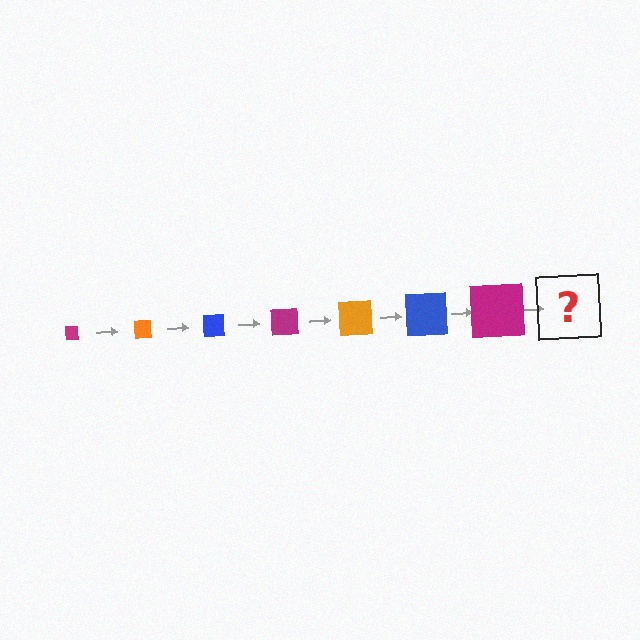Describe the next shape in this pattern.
It should be an orange square, larger than the previous one.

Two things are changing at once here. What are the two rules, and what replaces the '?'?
The two rules are that the square grows larger each step and the color cycles through magenta, orange, and blue. The '?' should be an orange square, larger than the previous one.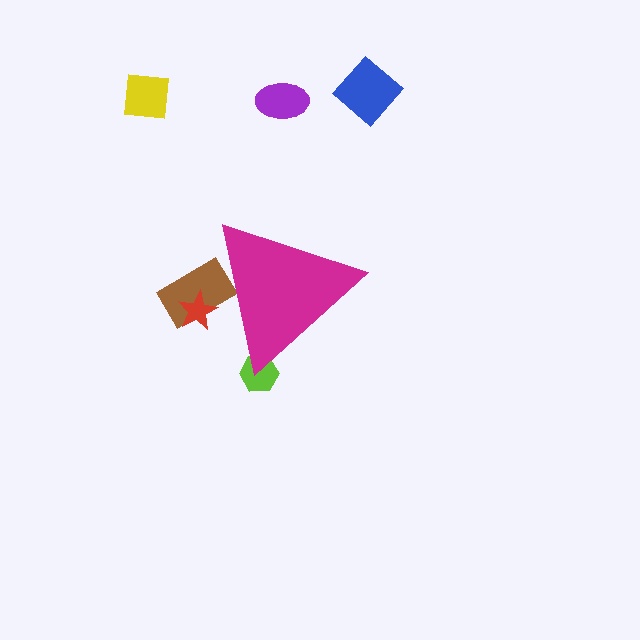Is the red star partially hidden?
Yes, the red star is partially hidden behind the magenta triangle.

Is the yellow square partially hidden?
No, the yellow square is fully visible.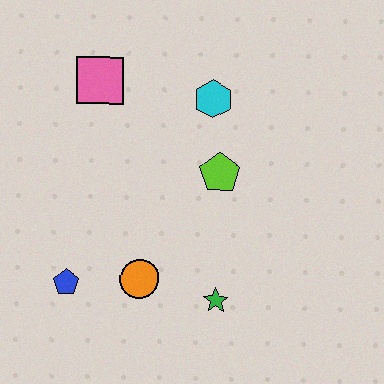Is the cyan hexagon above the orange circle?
Yes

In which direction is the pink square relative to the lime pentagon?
The pink square is to the left of the lime pentagon.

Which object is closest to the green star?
The orange circle is closest to the green star.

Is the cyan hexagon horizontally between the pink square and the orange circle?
No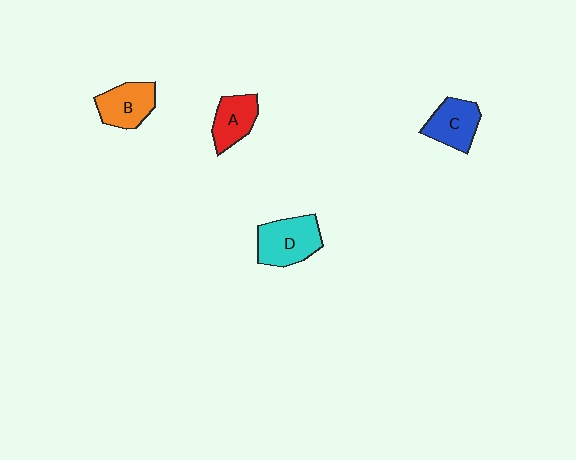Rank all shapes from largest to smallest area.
From largest to smallest: D (cyan), B (orange), C (blue), A (red).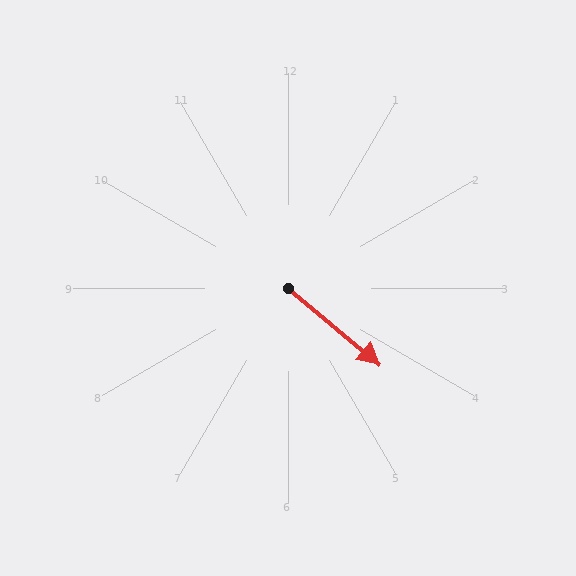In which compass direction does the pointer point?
Southeast.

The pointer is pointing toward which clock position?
Roughly 4 o'clock.